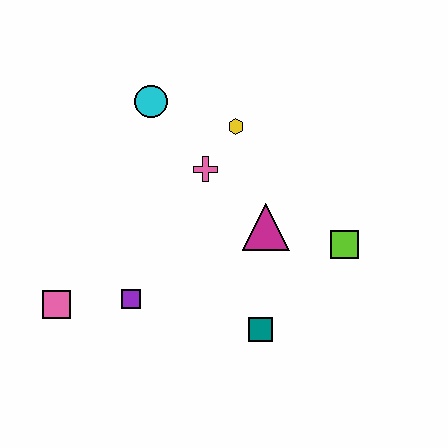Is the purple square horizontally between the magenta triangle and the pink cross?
No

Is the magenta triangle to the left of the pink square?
No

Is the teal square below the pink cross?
Yes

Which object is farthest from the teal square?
The cyan circle is farthest from the teal square.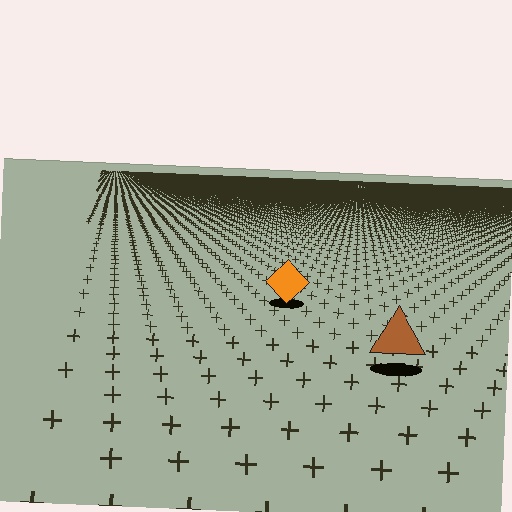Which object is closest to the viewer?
The brown triangle is closest. The texture marks near it are larger and more spread out.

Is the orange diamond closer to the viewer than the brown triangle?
No. The brown triangle is closer — you can tell from the texture gradient: the ground texture is coarser near it.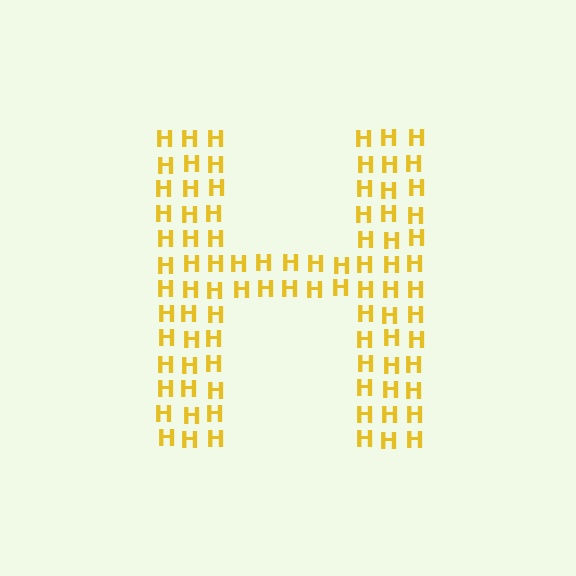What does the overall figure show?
The overall figure shows the letter H.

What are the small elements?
The small elements are letter H's.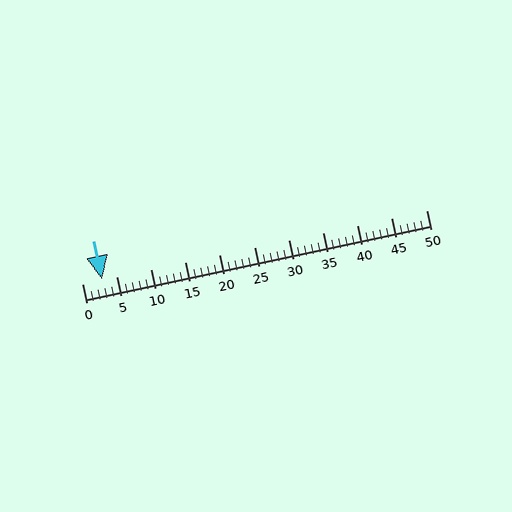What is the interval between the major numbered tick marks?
The major tick marks are spaced 5 units apart.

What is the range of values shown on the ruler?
The ruler shows values from 0 to 50.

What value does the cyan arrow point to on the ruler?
The cyan arrow points to approximately 3.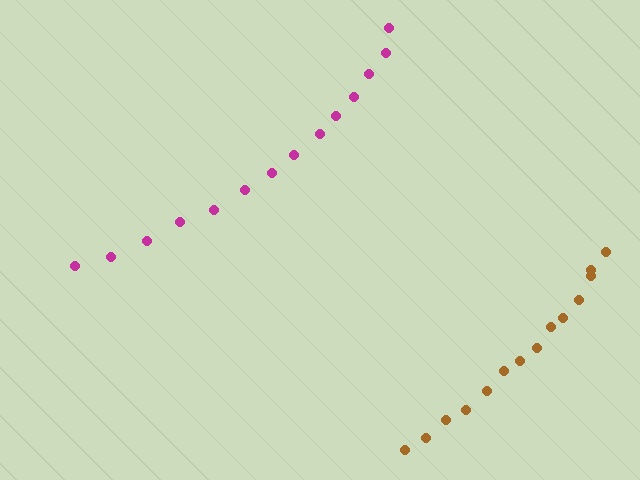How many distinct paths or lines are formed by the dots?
There are 2 distinct paths.